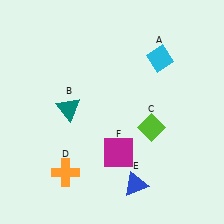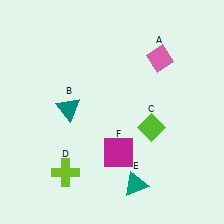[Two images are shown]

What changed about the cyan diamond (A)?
In Image 1, A is cyan. In Image 2, it changed to pink.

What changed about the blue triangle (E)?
In Image 1, E is blue. In Image 2, it changed to teal.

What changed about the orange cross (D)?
In Image 1, D is orange. In Image 2, it changed to lime.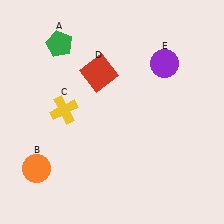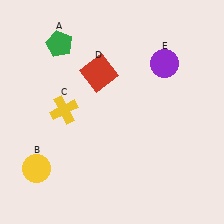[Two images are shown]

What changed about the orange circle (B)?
In Image 1, B is orange. In Image 2, it changed to yellow.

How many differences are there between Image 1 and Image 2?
There is 1 difference between the two images.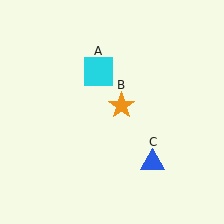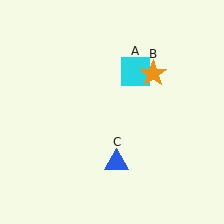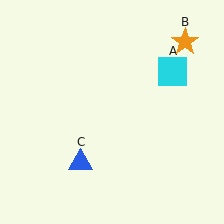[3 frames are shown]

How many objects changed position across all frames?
3 objects changed position: cyan square (object A), orange star (object B), blue triangle (object C).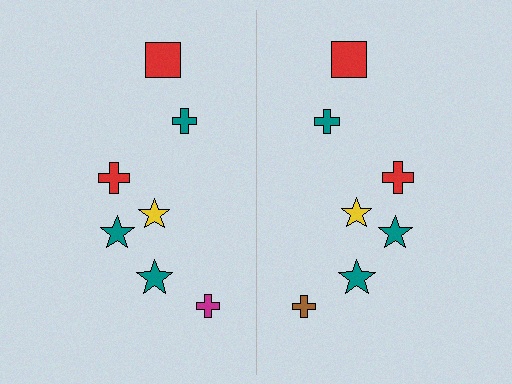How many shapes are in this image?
There are 14 shapes in this image.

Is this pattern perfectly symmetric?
No, the pattern is not perfectly symmetric. The brown cross on the right side breaks the symmetry — its mirror counterpart is magenta.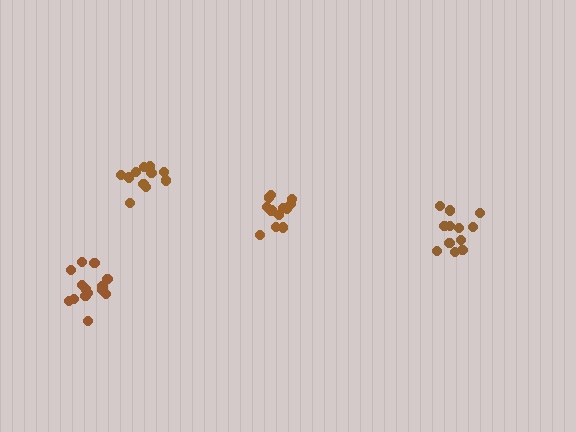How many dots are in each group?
Group 1: 12 dots, Group 2: 14 dots, Group 3: 11 dots, Group 4: 12 dots (49 total).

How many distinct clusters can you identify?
There are 4 distinct clusters.